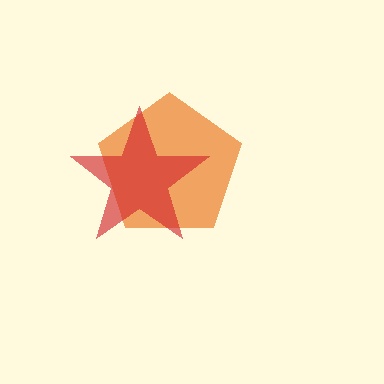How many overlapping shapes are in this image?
There are 2 overlapping shapes in the image.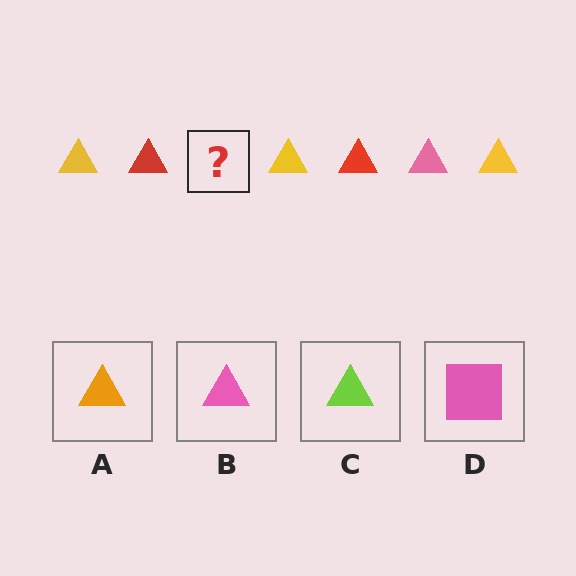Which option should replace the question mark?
Option B.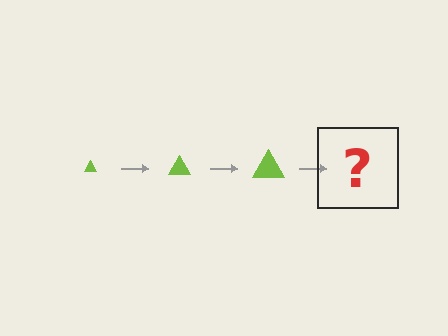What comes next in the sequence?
The next element should be a lime triangle, larger than the previous one.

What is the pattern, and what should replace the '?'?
The pattern is that the triangle gets progressively larger each step. The '?' should be a lime triangle, larger than the previous one.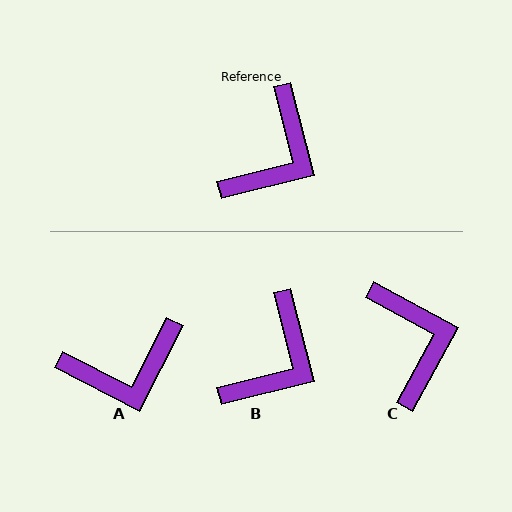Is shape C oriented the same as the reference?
No, it is off by about 48 degrees.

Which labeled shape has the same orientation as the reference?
B.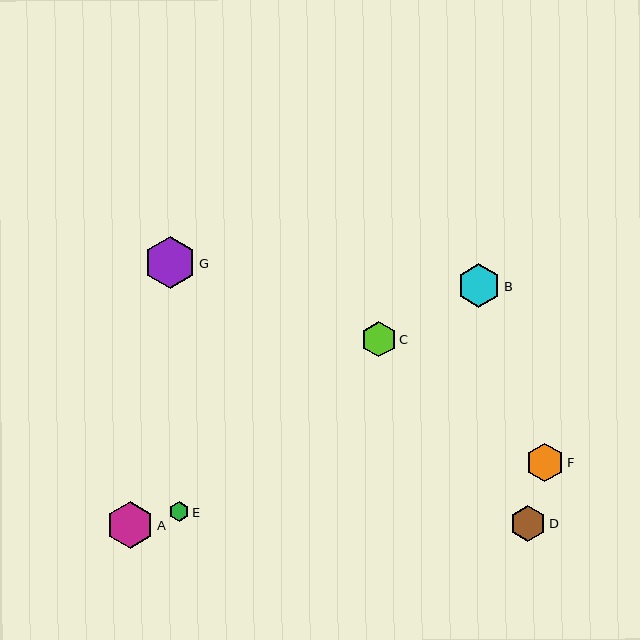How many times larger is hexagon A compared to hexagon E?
Hexagon A is approximately 2.4 times the size of hexagon E.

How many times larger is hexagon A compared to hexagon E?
Hexagon A is approximately 2.4 times the size of hexagon E.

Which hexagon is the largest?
Hexagon G is the largest with a size of approximately 52 pixels.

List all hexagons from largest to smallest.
From largest to smallest: G, A, B, F, D, C, E.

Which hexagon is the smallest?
Hexagon E is the smallest with a size of approximately 20 pixels.